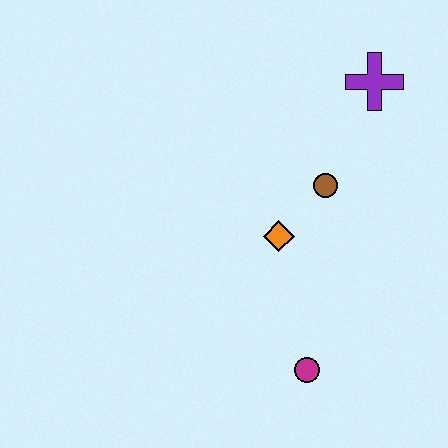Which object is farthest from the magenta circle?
The purple cross is farthest from the magenta circle.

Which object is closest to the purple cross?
The brown circle is closest to the purple cross.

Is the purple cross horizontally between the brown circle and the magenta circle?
No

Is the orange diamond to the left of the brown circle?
Yes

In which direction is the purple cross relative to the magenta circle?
The purple cross is above the magenta circle.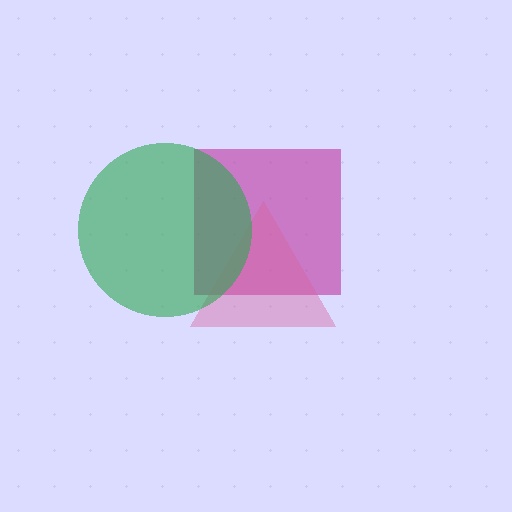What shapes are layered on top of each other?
The layered shapes are: a magenta square, a pink triangle, a green circle.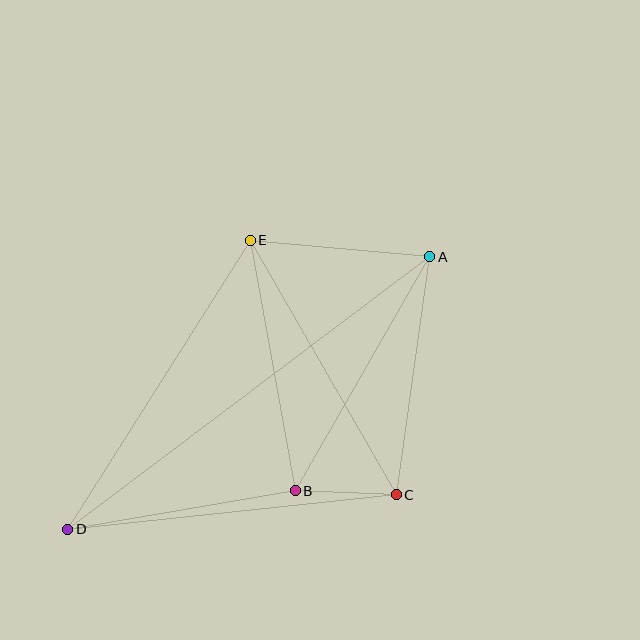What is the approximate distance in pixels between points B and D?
The distance between B and D is approximately 231 pixels.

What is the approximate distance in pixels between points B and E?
The distance between B and E is approximately 255 pixels.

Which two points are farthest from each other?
Points A and D are farthest from each other.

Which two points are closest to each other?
Points B and C are closest to each other.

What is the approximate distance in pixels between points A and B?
The distance between A and B is approximately 270 pixels.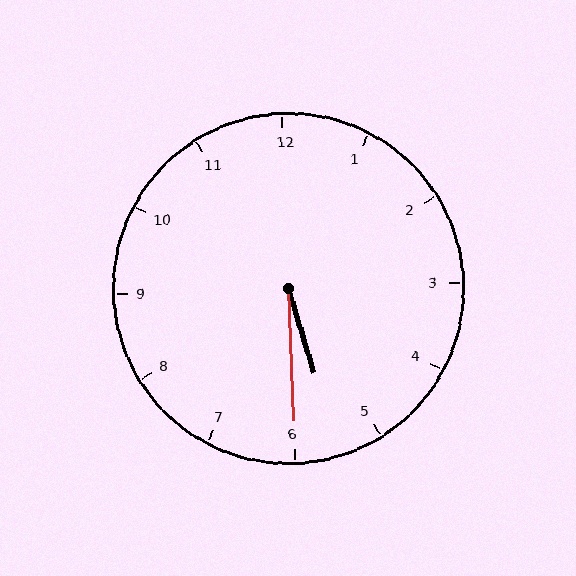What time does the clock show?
5:30.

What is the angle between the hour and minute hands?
Approximately 15 degrees.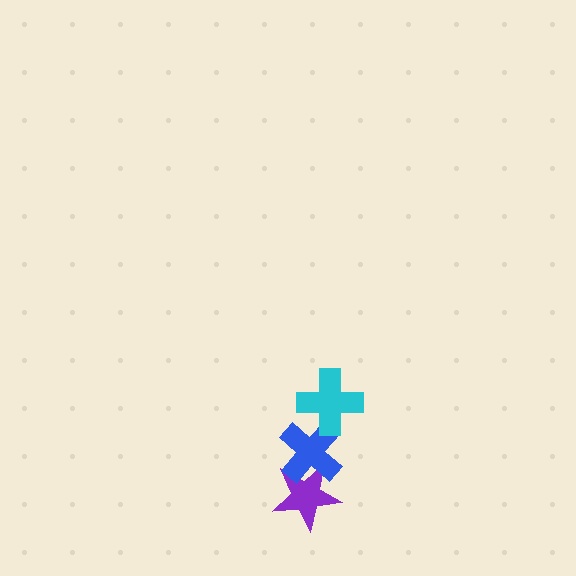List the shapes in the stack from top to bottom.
From top to bottom: the cyan cross, the blue cross, the purple star.